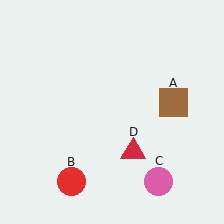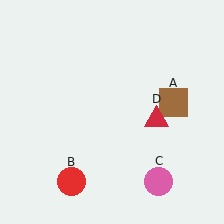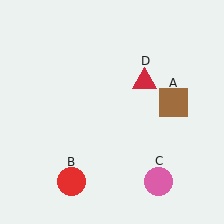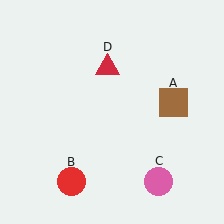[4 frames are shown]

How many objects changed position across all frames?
1 object changed position: red triangle (object D).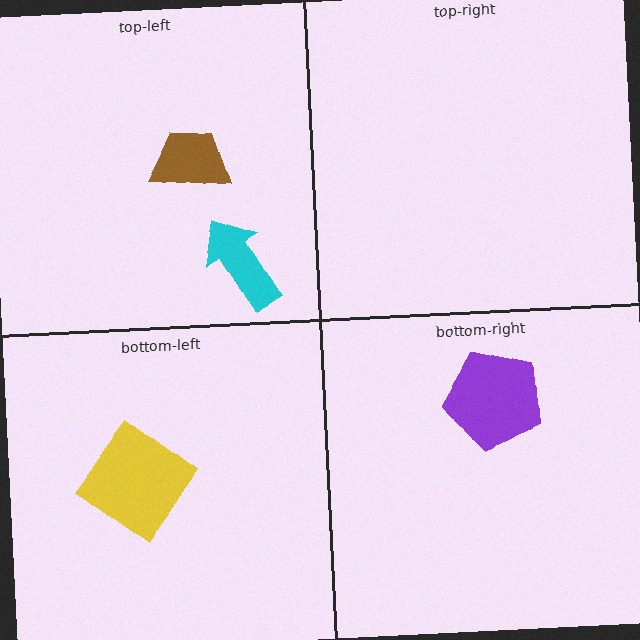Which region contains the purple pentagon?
The bottom-right region.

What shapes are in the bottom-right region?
The purple pentagon.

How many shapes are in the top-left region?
2.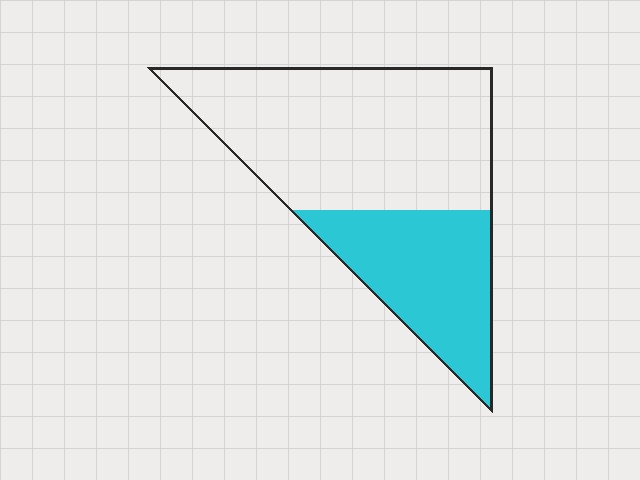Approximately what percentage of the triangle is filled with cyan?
Approximately 35%.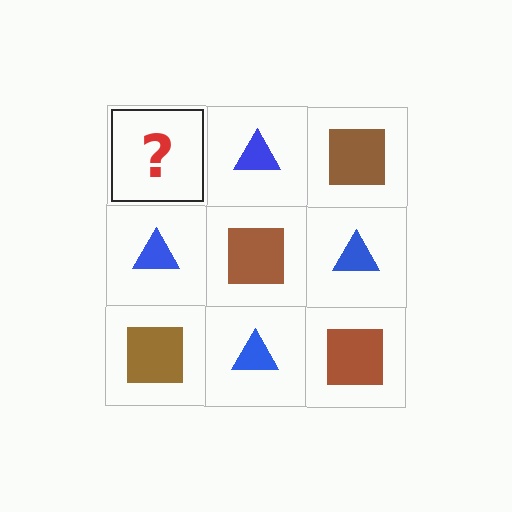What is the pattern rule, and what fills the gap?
The rule is that it alternates brown square and blue triangle in a checkerboard pattern. The gap should be filled with a brown square.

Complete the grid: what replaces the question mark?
The question mark should be replaced with a brown square.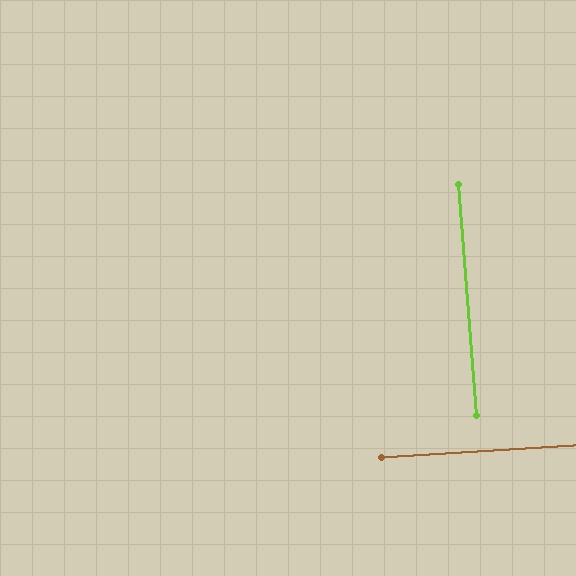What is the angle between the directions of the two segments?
Approximately 89 degrees.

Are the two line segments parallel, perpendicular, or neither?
Perpendicular — they meet at approximately 89°.